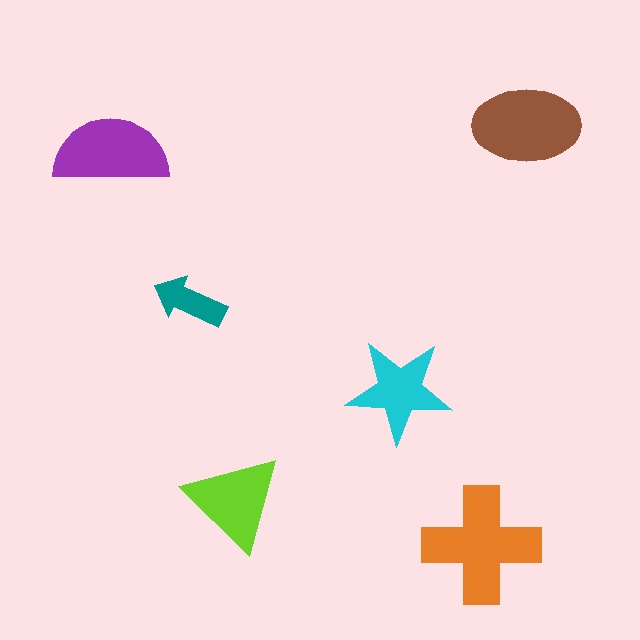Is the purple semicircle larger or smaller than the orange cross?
Smaller.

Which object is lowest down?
The orange cross is bottommost.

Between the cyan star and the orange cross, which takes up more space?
The orange cross.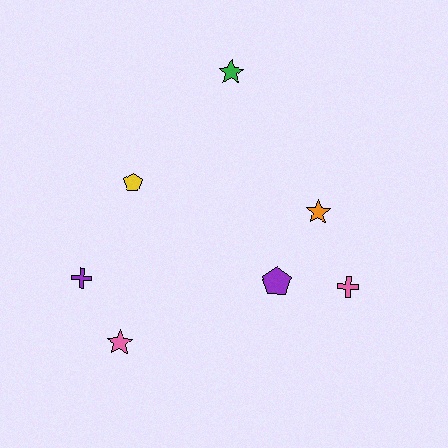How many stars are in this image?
There are 3 stars.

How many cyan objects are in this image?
There are no cyan objects.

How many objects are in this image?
There are 7 objects.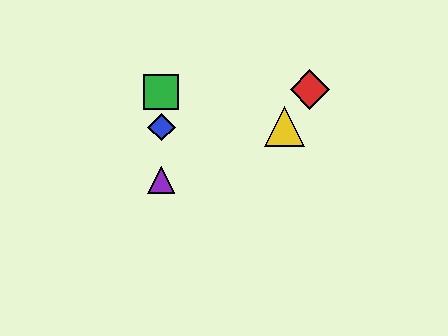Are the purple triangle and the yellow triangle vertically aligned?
No, the purple triangle is at x≈161 and the yellow triangle is at x≈285.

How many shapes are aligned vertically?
3 shapes (the blue diamond, the green square, the purple triangle) are aligned vertically.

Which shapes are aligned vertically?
The blue diamond, the green square, the purple triangle are aligned vertically.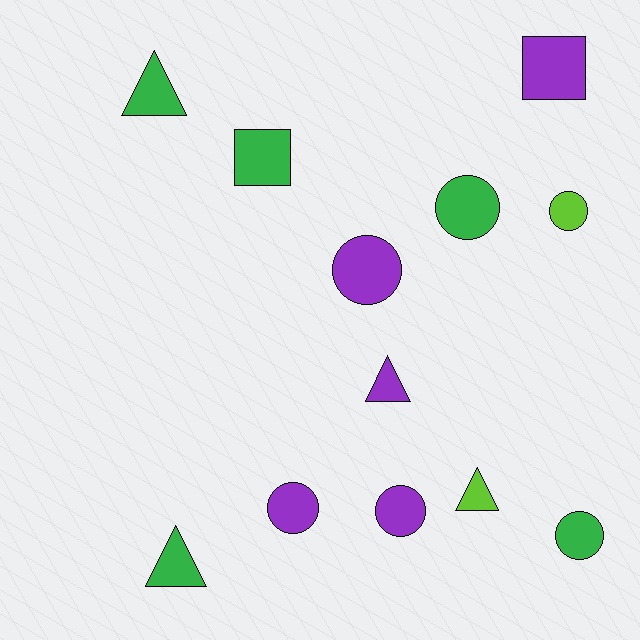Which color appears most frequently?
Green, with 5 objects.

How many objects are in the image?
There are 12 objects.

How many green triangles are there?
There are 2 green triangles.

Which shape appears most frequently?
Circle, with 6 objects.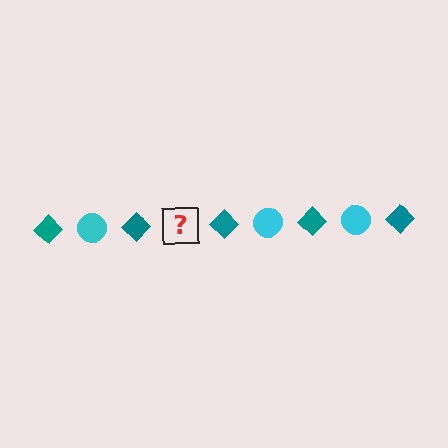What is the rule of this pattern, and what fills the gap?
The rule is that the pattern alternates between teal diamond and cyan circle. The gap should be filled with a cyan circle.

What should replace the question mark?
The question mark should be replaced with a cyan circle.